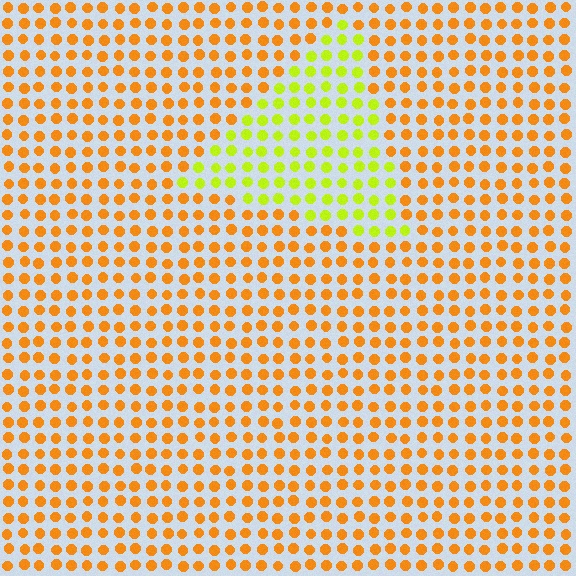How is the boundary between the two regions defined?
The boundary is defined purely by a slight shift in hue (about 44 degrees). Spacing, size, and orientation are identical on both sides.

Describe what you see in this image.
The image is filled with small orange elements in a uniform arrangement. A triangle-shaped region is visible where the elements are tinted to a slightly different hue, forming a subtle color boundary.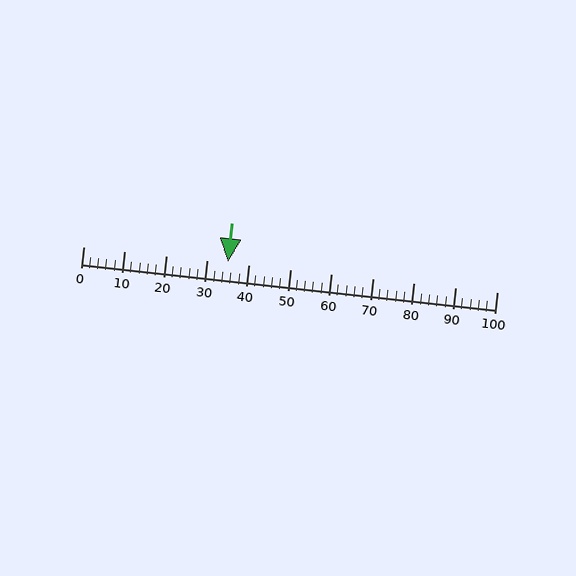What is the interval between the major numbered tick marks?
The major tick marks are spaced 10 units apart.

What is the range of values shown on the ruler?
The ruler shows values from 0 to 100.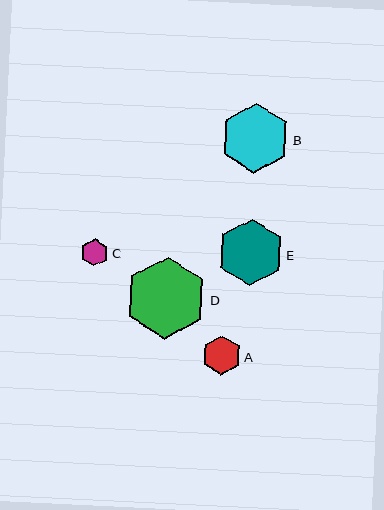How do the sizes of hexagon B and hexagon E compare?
Hexagon B and hexagon E are approximately the same size.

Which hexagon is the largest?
Hexagon D is the largest with a size of approximately 82 pixels.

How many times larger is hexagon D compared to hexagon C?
Hexagon D is approximately 3.0 times the size of hexagon C.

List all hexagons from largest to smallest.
From largest to smallest: D, B, E, A, C.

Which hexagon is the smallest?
Hexagon C is the smallest with a size of approximately 28 pixels.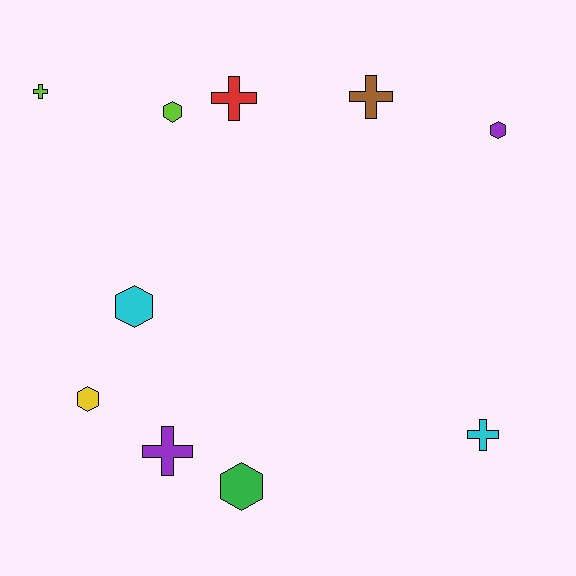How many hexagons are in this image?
There are 5 hexagons.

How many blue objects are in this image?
There are no blue objects.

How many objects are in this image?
There are 10 objects.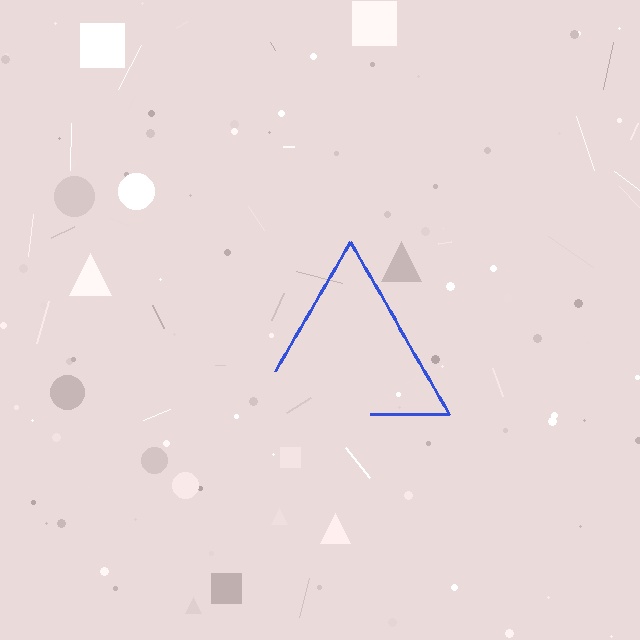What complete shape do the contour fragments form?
The contour fragments form a triangle.